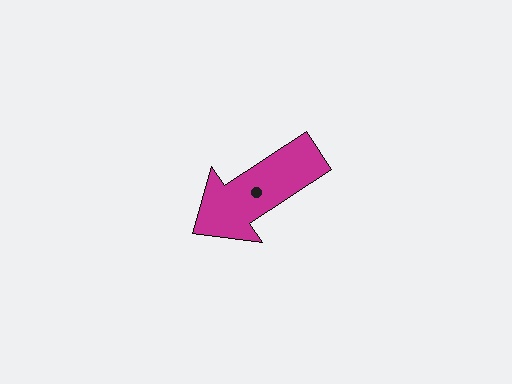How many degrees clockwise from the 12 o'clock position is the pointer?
Approximately 237 degrees.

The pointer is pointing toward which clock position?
Roughly 8 o'clock.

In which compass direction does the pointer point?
Southwest.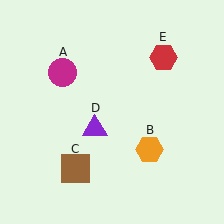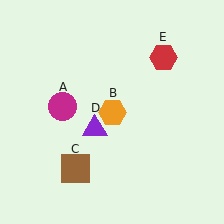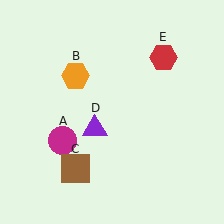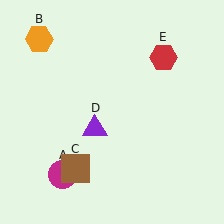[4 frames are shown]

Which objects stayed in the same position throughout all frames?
Brown square (object C) and purple triangle (object D) and red hexagon (object E) remained stationary.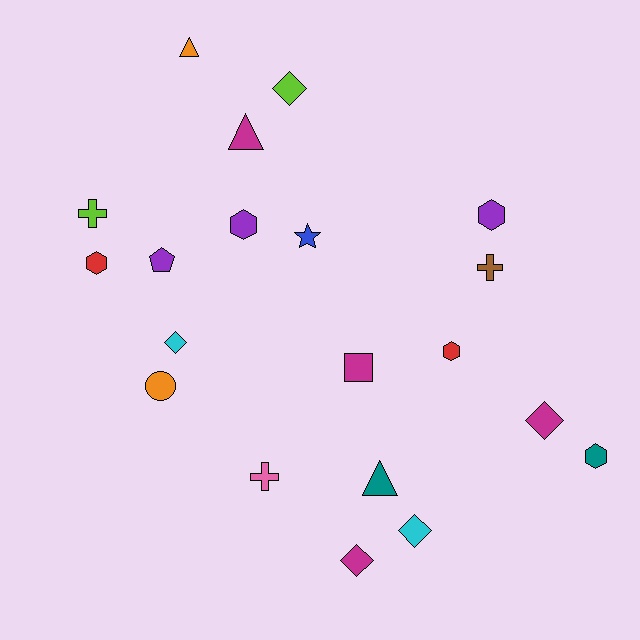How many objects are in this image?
There are 20 objects.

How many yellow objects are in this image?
There are no yellow objects.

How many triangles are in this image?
There are 3 triangles.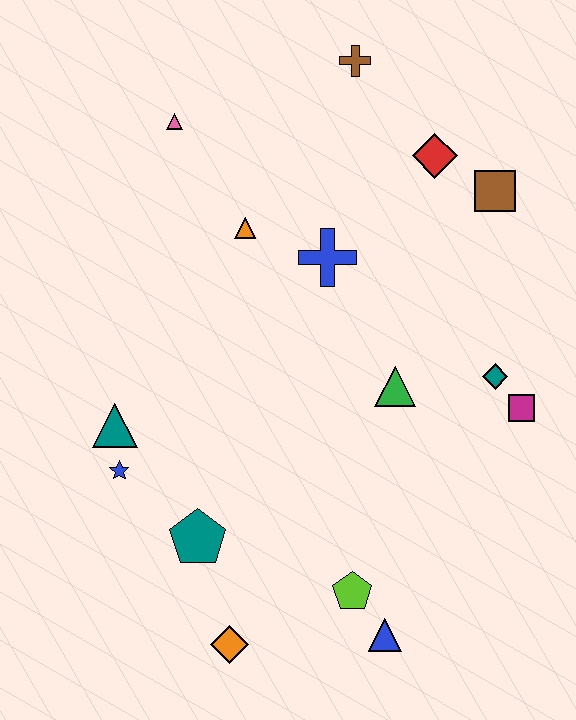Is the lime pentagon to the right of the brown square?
No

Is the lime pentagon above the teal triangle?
No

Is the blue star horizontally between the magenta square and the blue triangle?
No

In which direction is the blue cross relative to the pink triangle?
The blue cross is to the right of the pink triangle.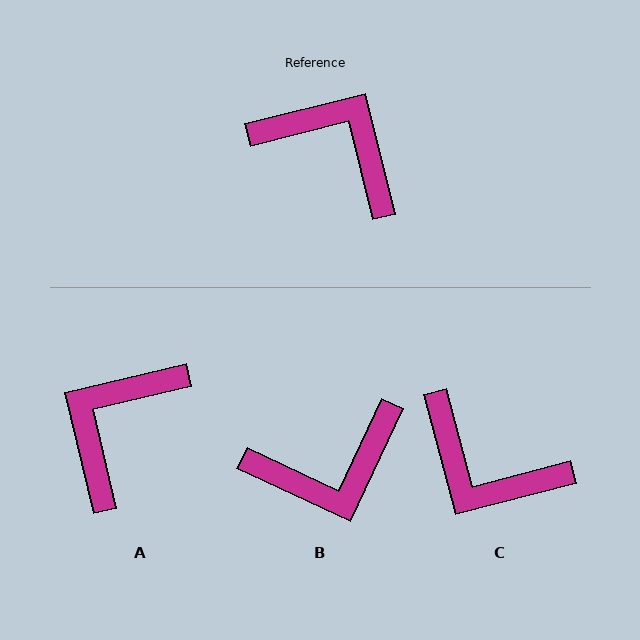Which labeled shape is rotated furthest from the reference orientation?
C, about 179 degrees away.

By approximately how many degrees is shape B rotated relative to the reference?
Approximately 129 degrees clockwise.